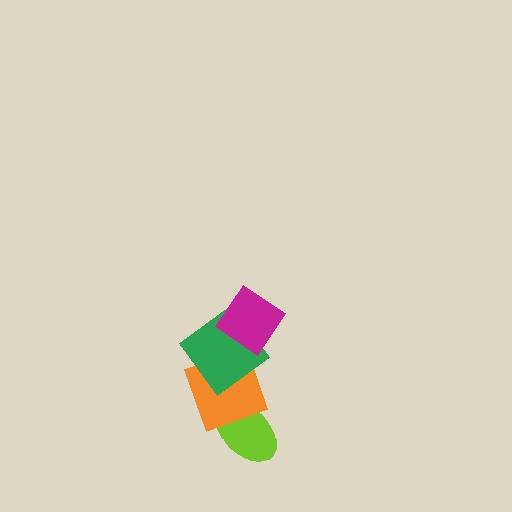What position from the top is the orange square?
The orange square is 3rd from the top.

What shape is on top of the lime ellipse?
The orange square is on top of the lime ellipse.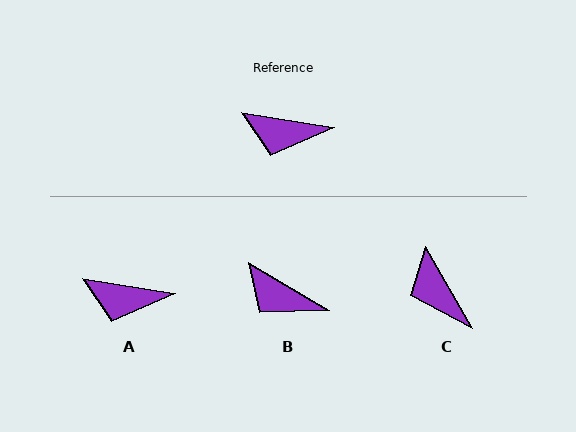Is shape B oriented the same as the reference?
No, it is off by about 22 degrees.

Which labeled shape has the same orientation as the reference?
A.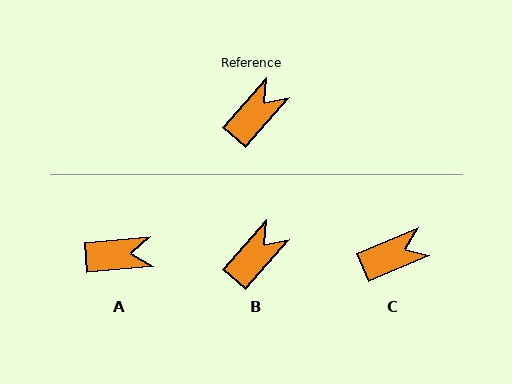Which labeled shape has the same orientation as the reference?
B.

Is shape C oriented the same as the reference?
No, it is off by about 27 degrees.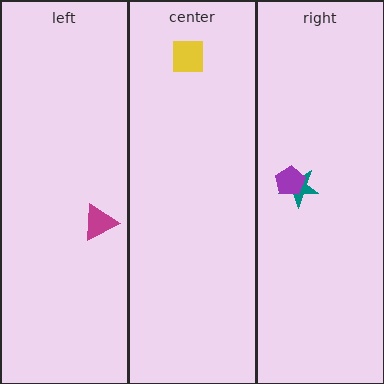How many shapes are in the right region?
2.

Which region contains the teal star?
The right region.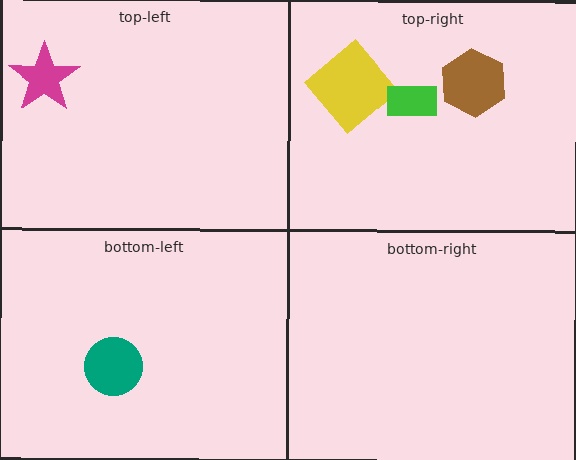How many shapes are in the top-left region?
1.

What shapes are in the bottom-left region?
The teal circle.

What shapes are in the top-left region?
The magenta star.